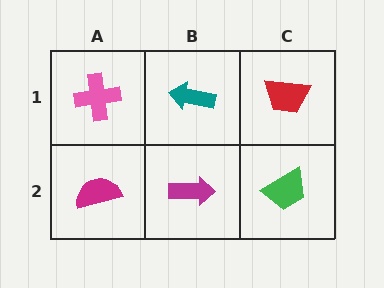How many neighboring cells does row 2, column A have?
2.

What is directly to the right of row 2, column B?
A green trapezoid.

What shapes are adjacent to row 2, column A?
A pink cross (row 1, column A), a magenta arrow (row 2, column B).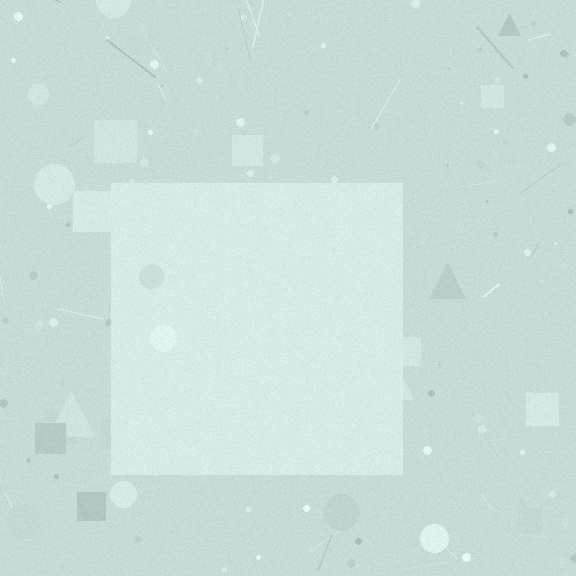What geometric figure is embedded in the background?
A square is embedded in the background.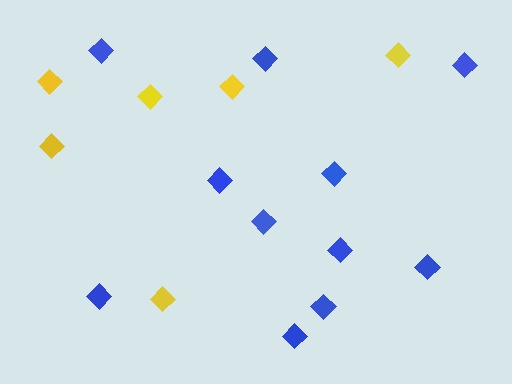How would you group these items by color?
There are 2 groups: one group of yellow diamonds (6) and one group of blue diamonds (11).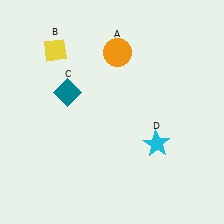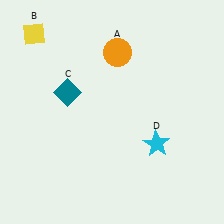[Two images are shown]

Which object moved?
The yellow diamond (B) moved left.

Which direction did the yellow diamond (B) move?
The yellow diamond (B) moved left.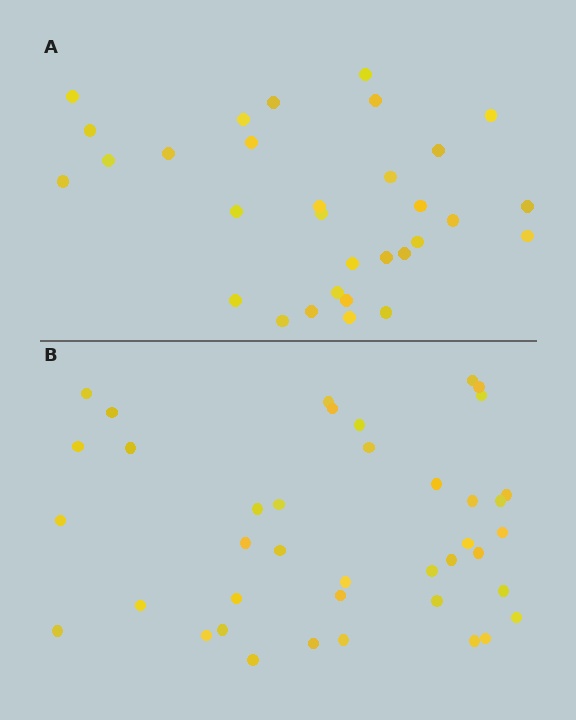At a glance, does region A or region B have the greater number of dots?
Region B (the bottom region) has more dots.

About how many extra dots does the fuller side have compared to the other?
Region B has roughly 8 or so more dots than region A.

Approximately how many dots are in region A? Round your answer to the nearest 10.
About 30 dots. (The exact count is 31, which rounds to 30.)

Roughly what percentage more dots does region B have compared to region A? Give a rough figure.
About 30% more.